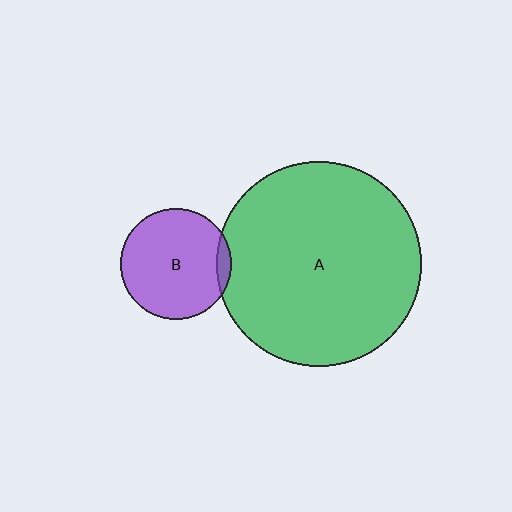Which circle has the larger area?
Circle A (green).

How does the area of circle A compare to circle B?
Approximately 3.4 times.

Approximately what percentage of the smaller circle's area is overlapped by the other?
Approximately 5%.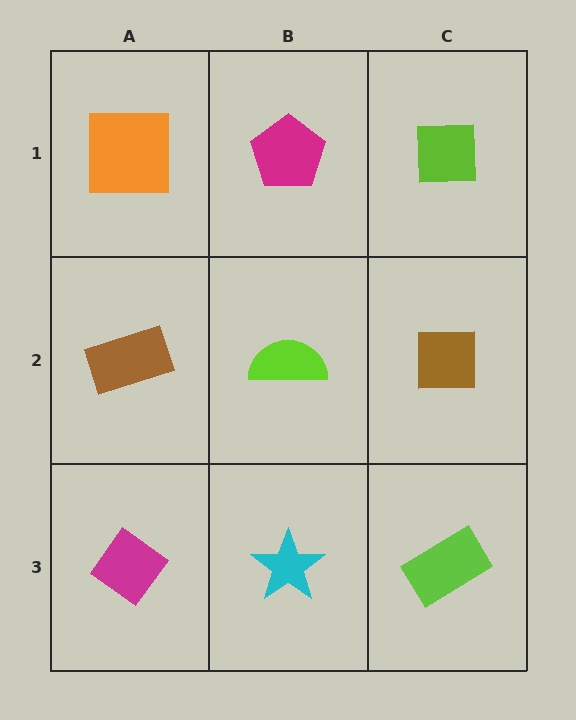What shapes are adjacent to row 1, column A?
A brown rectangle (row 2, column A), a magenta pentagon (row 1, column B).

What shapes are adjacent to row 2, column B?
A magenta pentagon (row 1, column B), a cyan star (row 3, column B), a brown rectangle (row 2, column A), a brown square (row 2, column C).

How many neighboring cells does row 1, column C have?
2.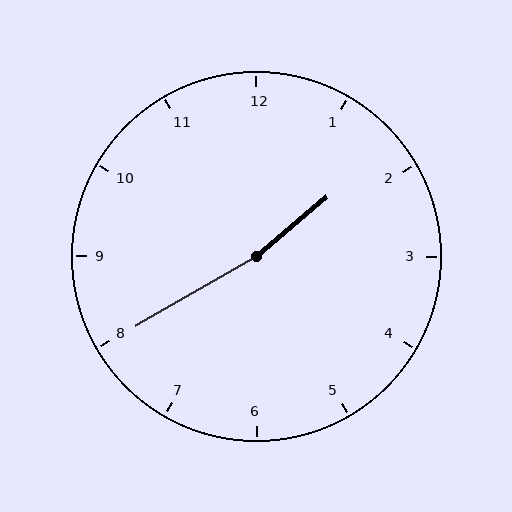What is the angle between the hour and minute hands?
Approximately 170 degrees.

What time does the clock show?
1:40.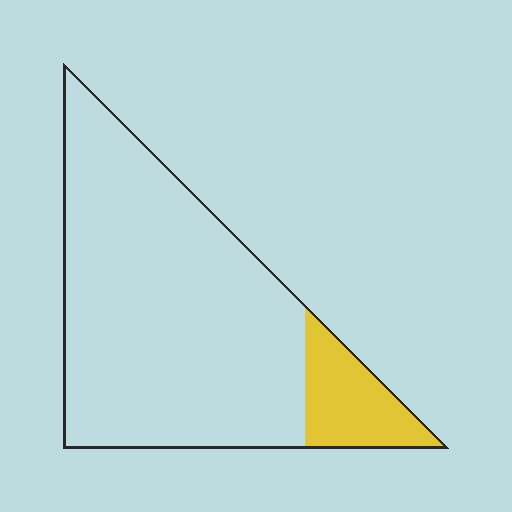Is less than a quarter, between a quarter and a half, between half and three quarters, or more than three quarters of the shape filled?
Less than a quarter.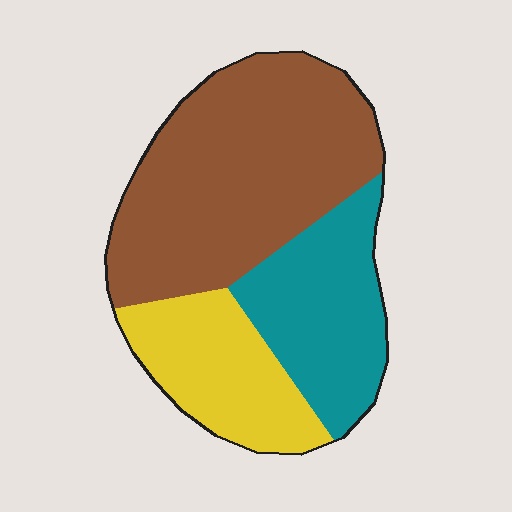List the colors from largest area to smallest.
From largest to smallest: brown, teal, yellow.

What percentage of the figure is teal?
Teal takes up between a sixth and a third of the figure.